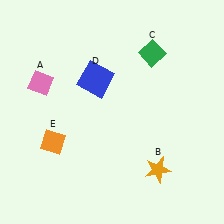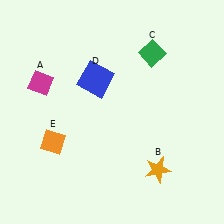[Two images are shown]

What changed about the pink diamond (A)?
In Image 1, A is pink. In Image 2, it changed to magenta.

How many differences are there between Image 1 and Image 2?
There is 1 difference between the two images.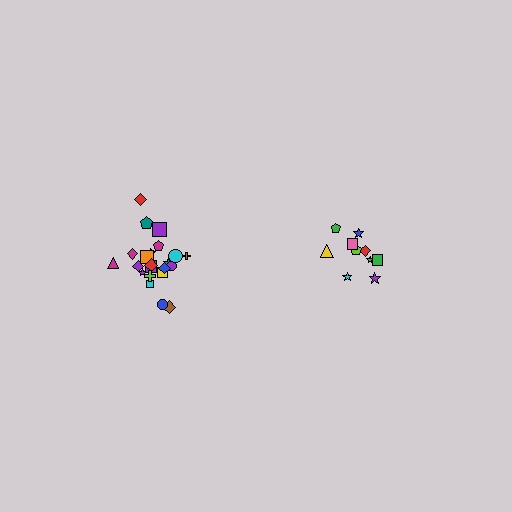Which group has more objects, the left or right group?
The left group.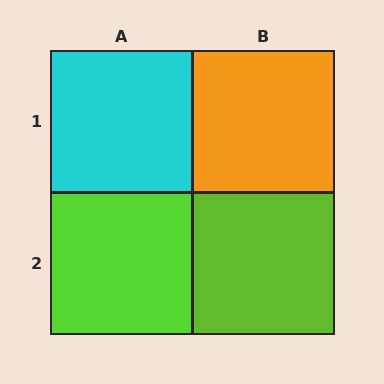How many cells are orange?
1 cell is orange.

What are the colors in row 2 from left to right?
Lime, lime.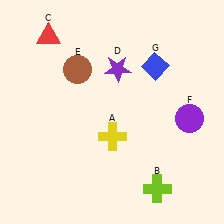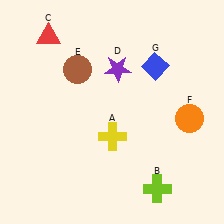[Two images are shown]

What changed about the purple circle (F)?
In Image 1, F is purple. In Image 2, it changed to orange.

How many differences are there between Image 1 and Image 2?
There is 1 difference between the two images.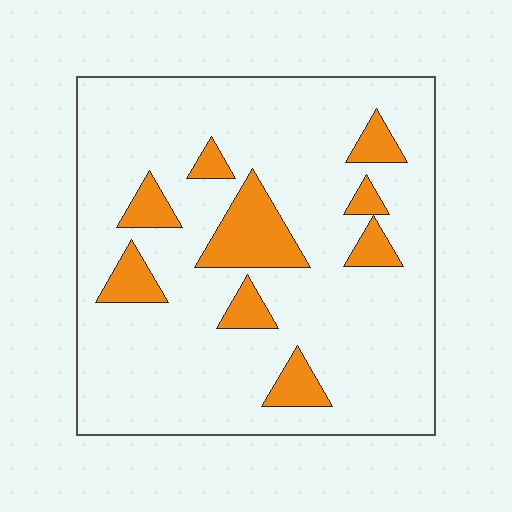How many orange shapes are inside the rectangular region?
9.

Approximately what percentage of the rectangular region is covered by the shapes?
Approximately 15%.